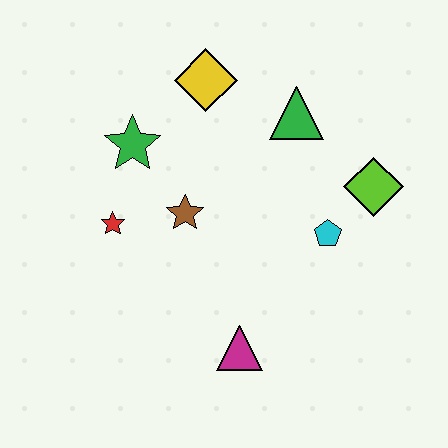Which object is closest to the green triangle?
The yellow diamond is closest to the green triangle.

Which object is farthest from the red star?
The lime diamond is farthest from the red star.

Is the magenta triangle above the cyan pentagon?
No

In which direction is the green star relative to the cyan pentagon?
The green star is to the left of the cyan pentagon.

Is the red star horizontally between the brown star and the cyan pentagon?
No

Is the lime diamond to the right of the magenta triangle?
Yes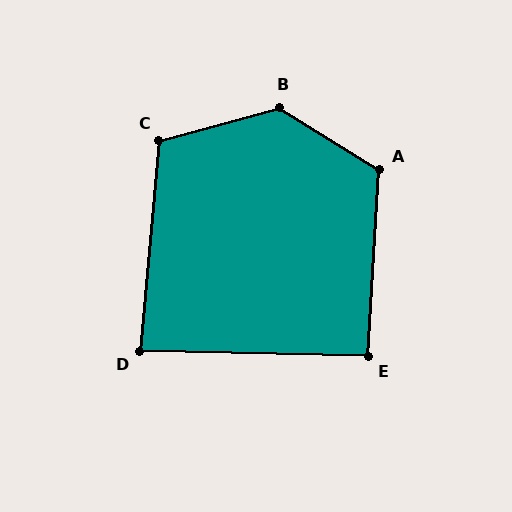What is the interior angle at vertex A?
Approximately 119 degrees (obtuse).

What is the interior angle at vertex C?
Approximately 111 degrees (obtuse).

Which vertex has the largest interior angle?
B, at approximately 132 degrees.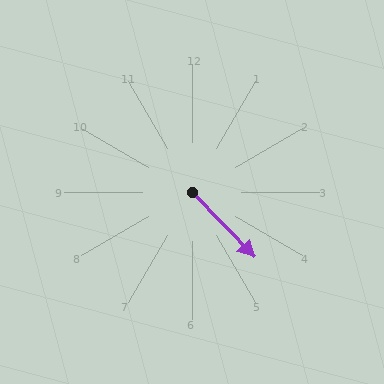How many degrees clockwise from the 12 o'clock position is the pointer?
Approximately 136 degrees.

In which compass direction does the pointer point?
Southeast.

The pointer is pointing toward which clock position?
Roughly 5 o'clock.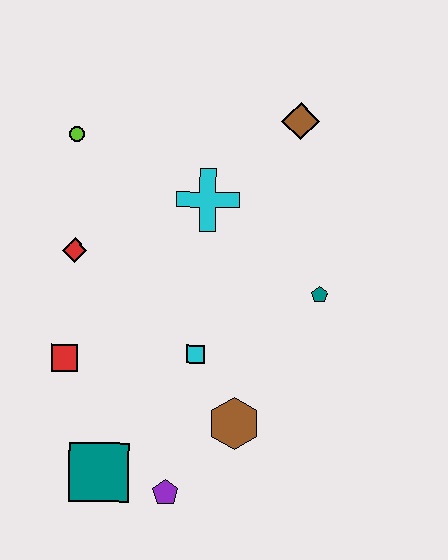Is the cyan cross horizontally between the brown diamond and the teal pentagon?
No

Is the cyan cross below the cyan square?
No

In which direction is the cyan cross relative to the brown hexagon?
The cyan cross is above the brown hexagon.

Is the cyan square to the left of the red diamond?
No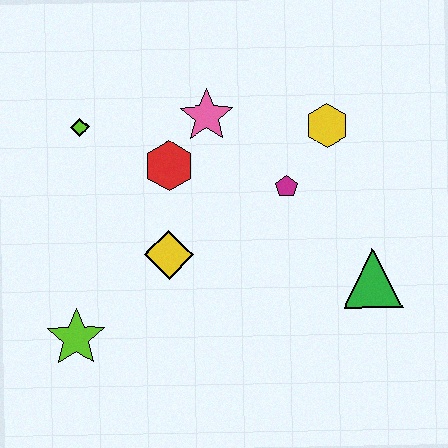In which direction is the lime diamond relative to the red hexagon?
The lime diamond is to the left of the red hexagon.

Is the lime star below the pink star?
Yes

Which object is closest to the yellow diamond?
The red hexagon is closest to the yellow diamond.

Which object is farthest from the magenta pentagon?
The lime star is farthest from the magenta pentagon.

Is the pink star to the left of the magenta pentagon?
Yes